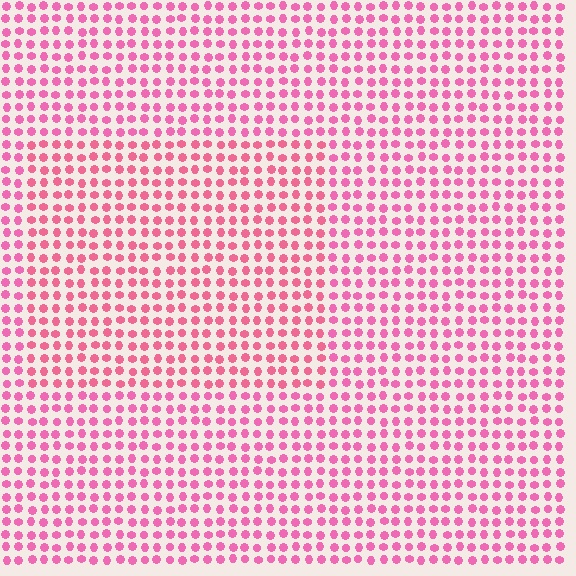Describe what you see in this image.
The image is filled with small pink elements in a uniform arrangement. A rectangle-shaped region is visible where the elements are tinted to a slightly different hue, forming a subtle color boundary.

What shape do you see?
I see a rectangle.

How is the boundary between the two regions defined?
The boundary is defined purely by a slight shift in hue (about 15 degrees). Spacing, size, and orientation are identical on both sides.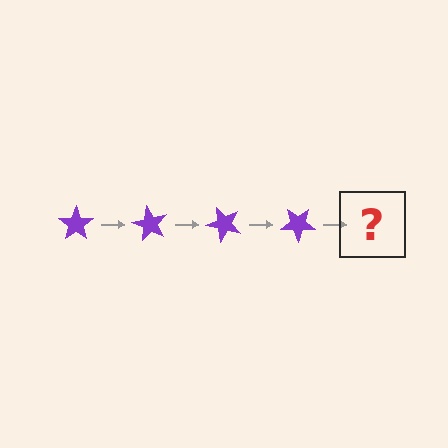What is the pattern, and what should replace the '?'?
The pattern is that the star rotates 60 degrees each step. The '?' should be a purple star rotated 240 degrees.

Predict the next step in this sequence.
The next step is a purple star rotated 240 degrees.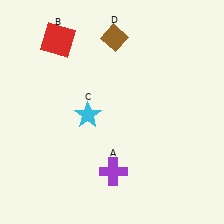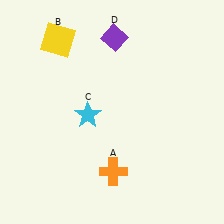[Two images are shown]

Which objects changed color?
A changed from purple to orange. B changed from red to yellow. D changed from brown to purple.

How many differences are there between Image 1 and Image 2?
There are 3 differences between the two images.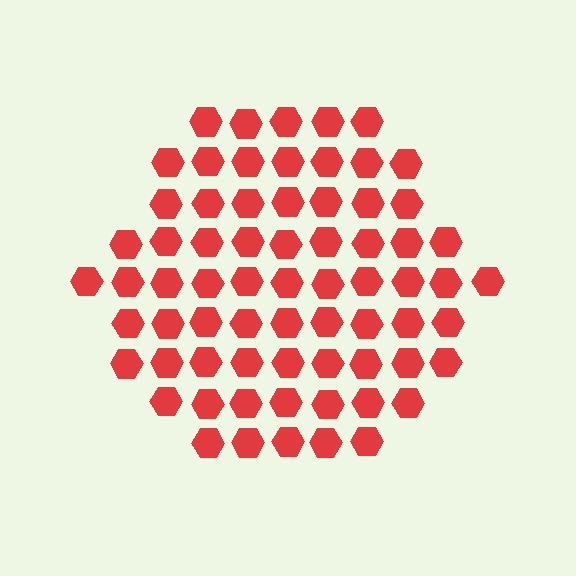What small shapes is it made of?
It is made of small hexagons.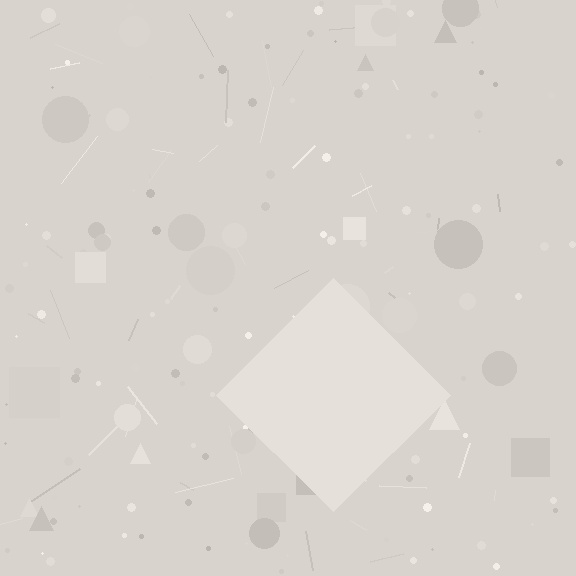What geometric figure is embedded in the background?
A diamond is embedded in the background.